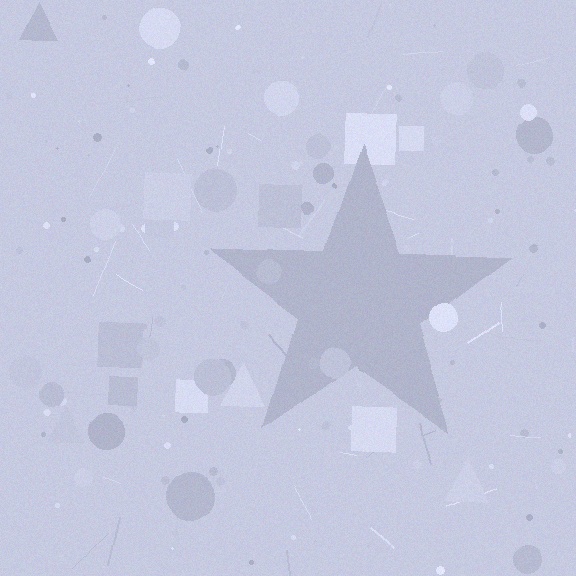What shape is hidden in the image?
A star is hidden in the image.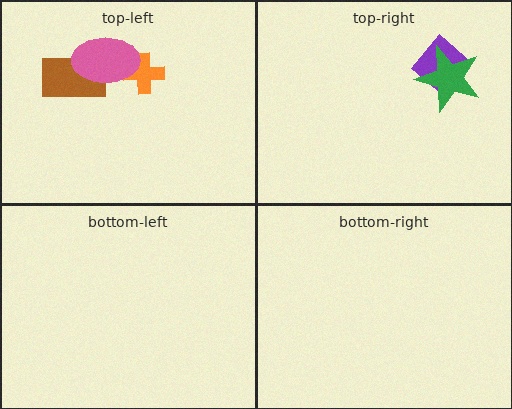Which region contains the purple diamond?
The top-right region.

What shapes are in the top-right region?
The purple diamond, the green star.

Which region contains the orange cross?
The top-left region.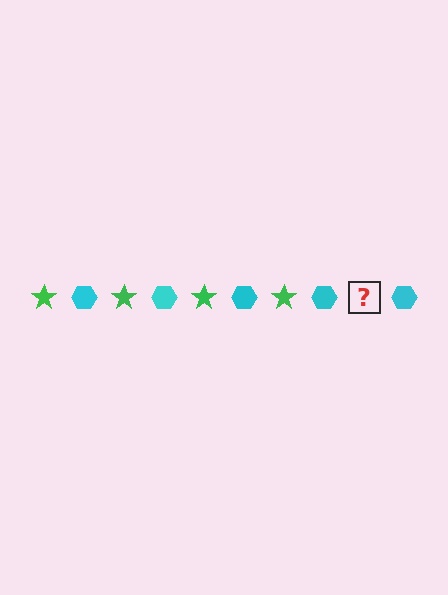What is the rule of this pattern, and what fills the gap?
The rule is that the pattern alternates between green star and cyan hexagon. The gap should be filled with a green star.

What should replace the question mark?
The question mark should be replaced with a green star.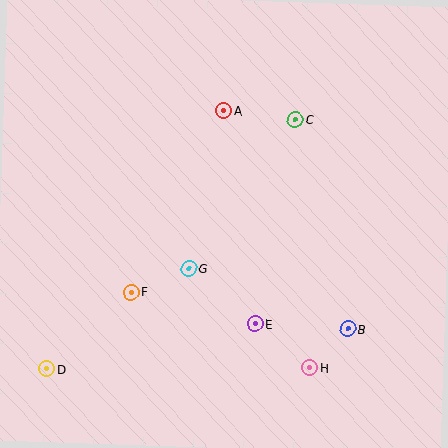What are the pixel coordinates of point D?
Point D is at (47, 369).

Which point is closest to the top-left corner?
Point A is closest to the top-left corner.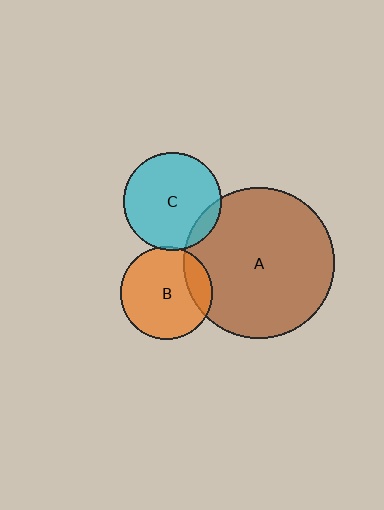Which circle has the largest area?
Circle A (brown).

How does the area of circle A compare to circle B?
Approximately 2.7 times.